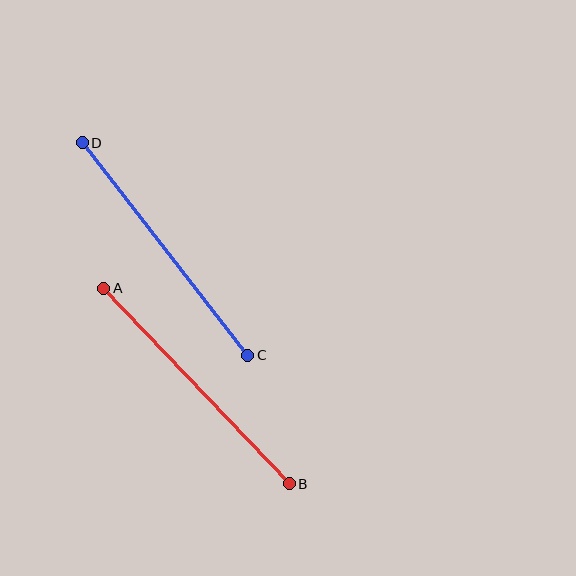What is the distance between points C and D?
The distance is approximately 270 pixels.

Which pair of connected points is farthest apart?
Points C and D are farthest apart.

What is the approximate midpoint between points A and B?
The midpoint is at approximately (196, 386) pixels.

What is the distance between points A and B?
The distance is approximately 269 pixels.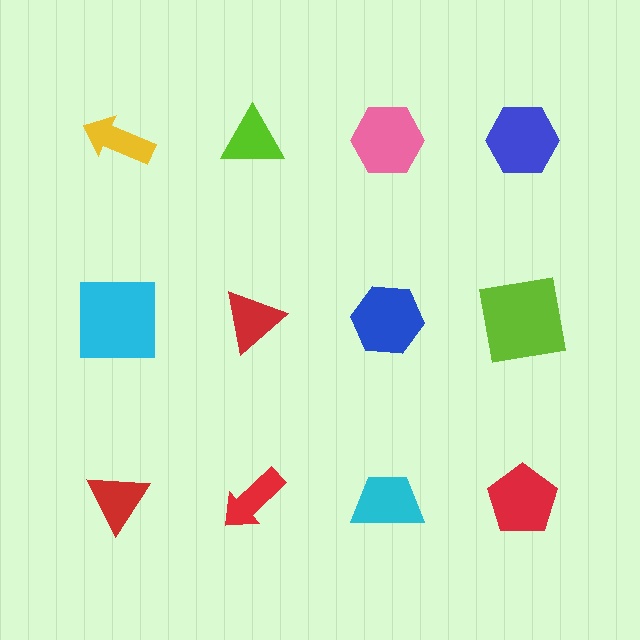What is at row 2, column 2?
A red triangle.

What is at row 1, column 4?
A blue hexagon.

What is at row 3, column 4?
A red pentagon.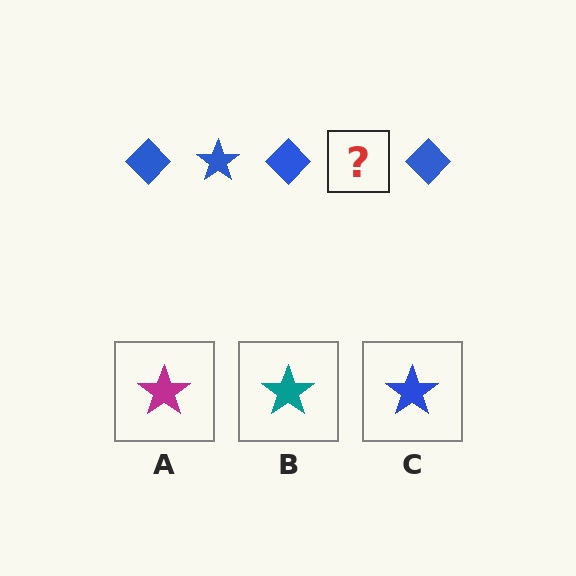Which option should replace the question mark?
Option C.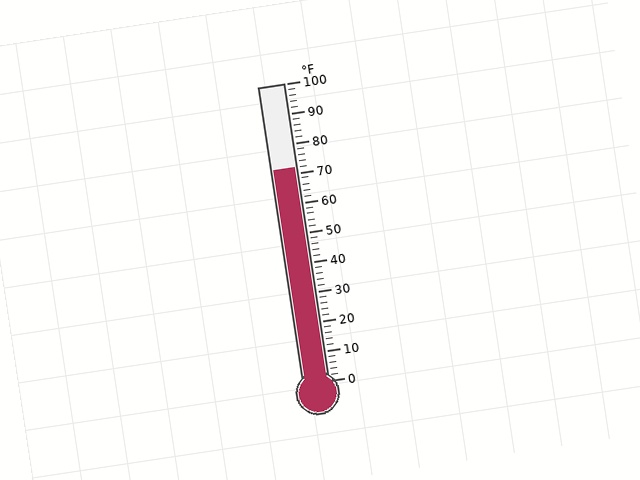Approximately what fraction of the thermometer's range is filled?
The thermometer is filled to approximately 70% of its range.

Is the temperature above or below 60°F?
The temperature is above 60°F.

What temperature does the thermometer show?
The thermometer shows approximately 72°F.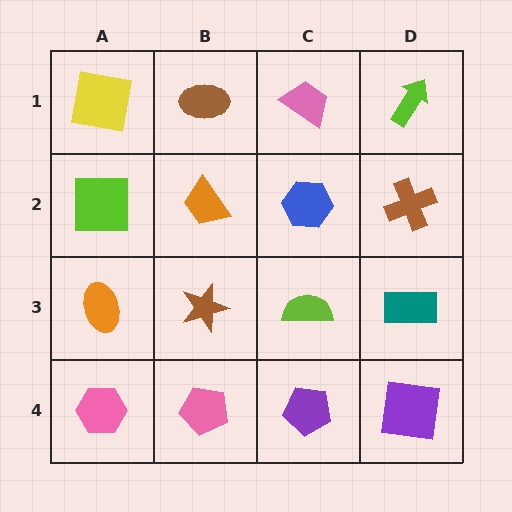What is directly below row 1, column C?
A blue hexagon.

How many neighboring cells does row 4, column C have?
3.